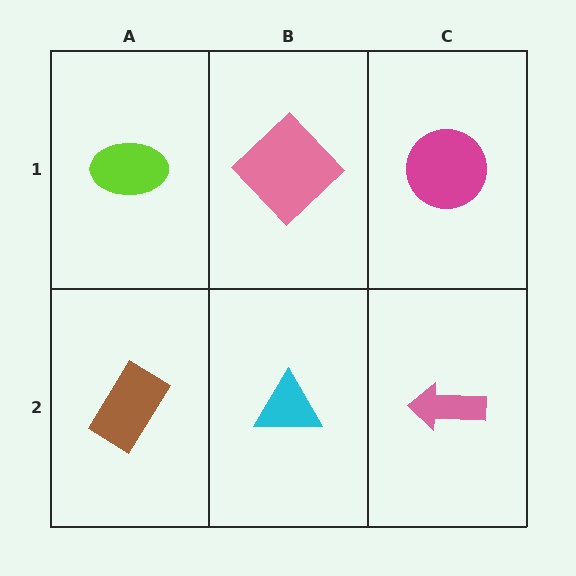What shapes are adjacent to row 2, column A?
A lime ellipse (row 1, column A), a cyan triangle (row 2, column B).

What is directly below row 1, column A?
A brown rectangle.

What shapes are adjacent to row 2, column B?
A pink diamond (row 1, column B), a brown rectangle (row 2, column A), a pink arrow (row 2, column C).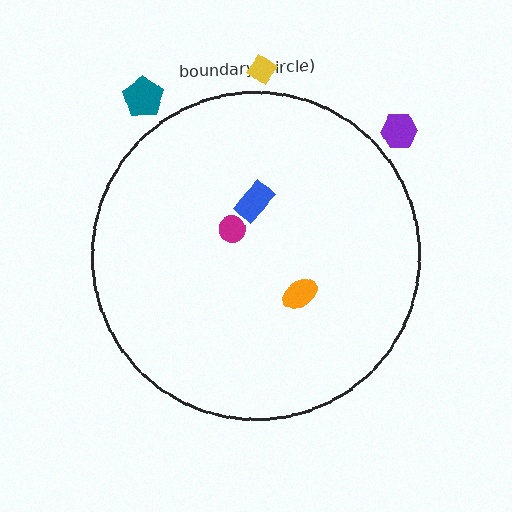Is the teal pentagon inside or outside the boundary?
Outside.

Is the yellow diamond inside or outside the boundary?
Outside.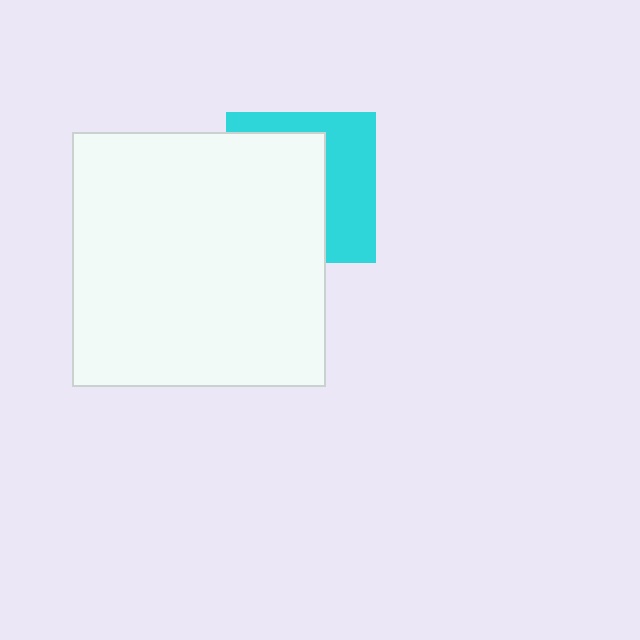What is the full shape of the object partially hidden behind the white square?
The partially hidden object is a cyan square.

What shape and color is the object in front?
The object in front is a white square.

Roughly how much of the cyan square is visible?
A small part of it is visible (roughly 42%).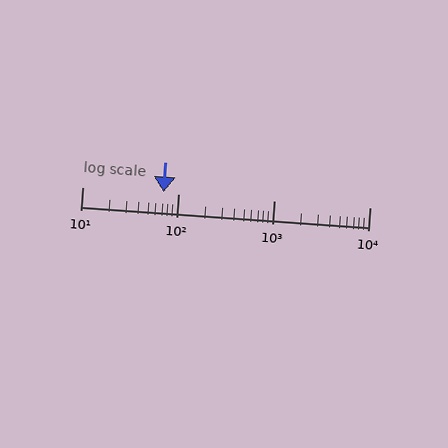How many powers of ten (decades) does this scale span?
The scale spans 3 decades, from 10 to 10000.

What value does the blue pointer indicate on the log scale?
The pointer indicates approximately 71.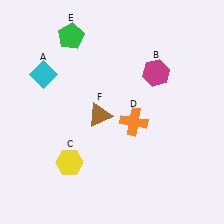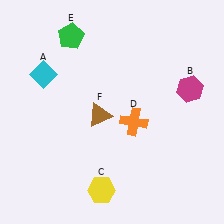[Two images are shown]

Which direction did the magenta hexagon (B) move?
The magenta hexagon (B) moved right.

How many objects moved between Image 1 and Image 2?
2 objects moved between the two images.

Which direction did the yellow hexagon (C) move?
The yellow hexagon (C) moved right.